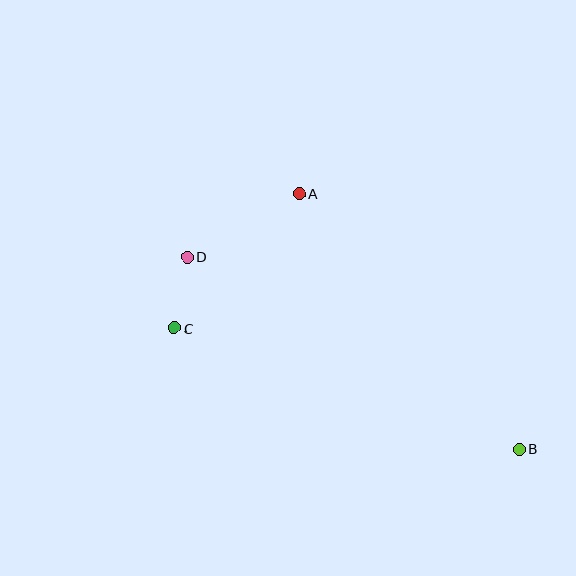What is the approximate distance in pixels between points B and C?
The distance between B and C is approximately 365 pixels.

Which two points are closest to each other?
Points C and D are closest to each other.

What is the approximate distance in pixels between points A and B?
The distance between A and B is approximately 337 pixels.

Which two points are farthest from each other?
Points B and D are farthest from each other.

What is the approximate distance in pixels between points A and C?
The distance between A and C is approximately 184 pixels.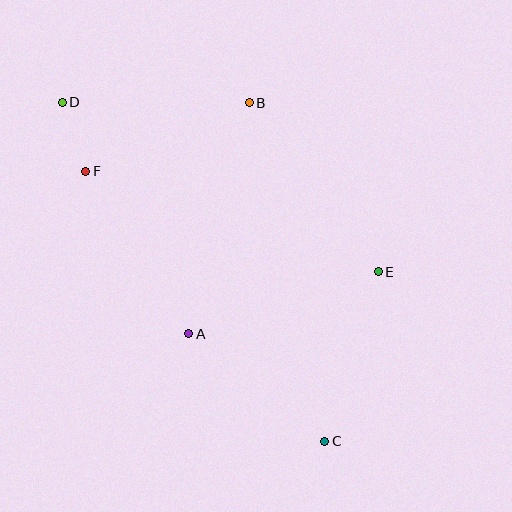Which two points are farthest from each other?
Points C and D are farthest from each other.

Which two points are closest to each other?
Points D and F are closest to each other.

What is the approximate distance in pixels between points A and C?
The distance between A and C is approximately 173 pixels.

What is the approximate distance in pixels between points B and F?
The distance between B and F is approximately 177 pixels.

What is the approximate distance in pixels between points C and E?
The distance between C and E is approximately 178 pixels.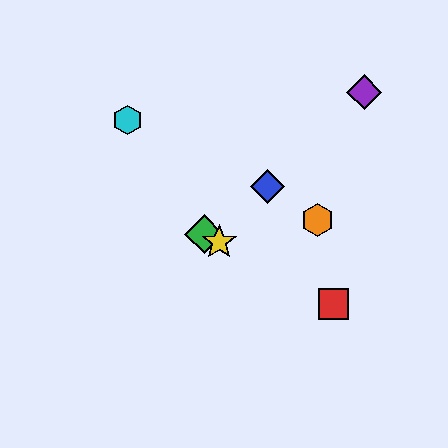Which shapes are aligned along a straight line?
The red square, the green diamond, the yellow star are aligned along a straight line.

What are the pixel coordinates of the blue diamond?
The blue diamond is at (267, 187).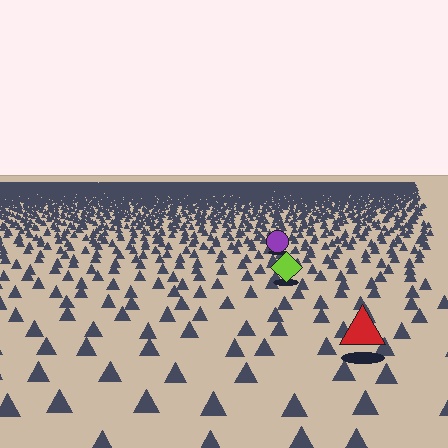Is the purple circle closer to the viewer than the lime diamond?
No. The lime diamond is closer — you can tell from the texture gradient: the ground texture is coarser near it.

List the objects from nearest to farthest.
From nearest to farthest: the red triangle, the lime diamond, the purple circle.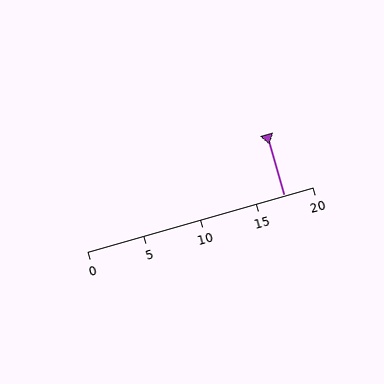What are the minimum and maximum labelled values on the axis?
The axis runs from 0 to 20.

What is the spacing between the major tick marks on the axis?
The major ticks are spaced 5 apart.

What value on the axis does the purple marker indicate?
The marker indicates approximately 17.5.